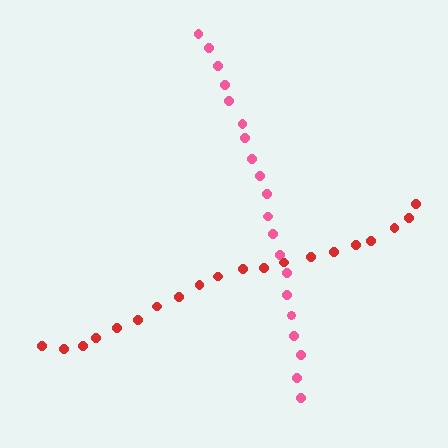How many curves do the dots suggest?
There are 2 distinct paths.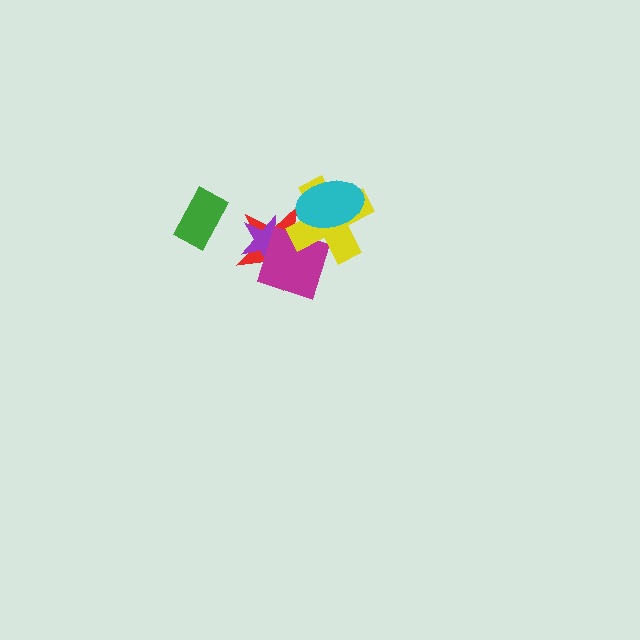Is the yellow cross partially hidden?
Yes, it is partially covered by another shape.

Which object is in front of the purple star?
The magenta square is in front of the purple star.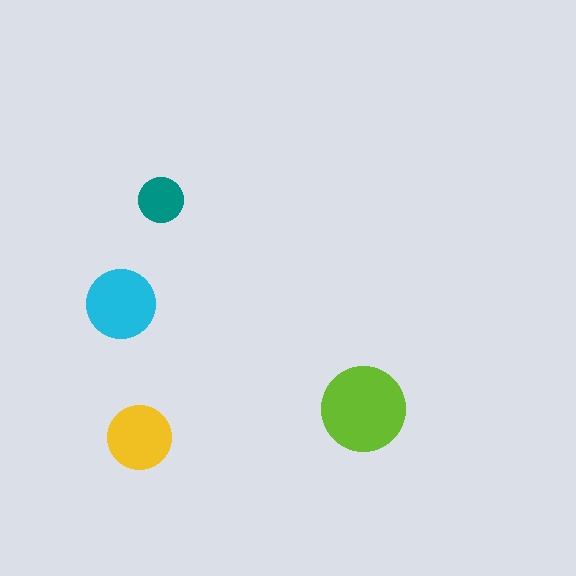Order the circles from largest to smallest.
the lime one, the cyan one, the yellow one, the teal one.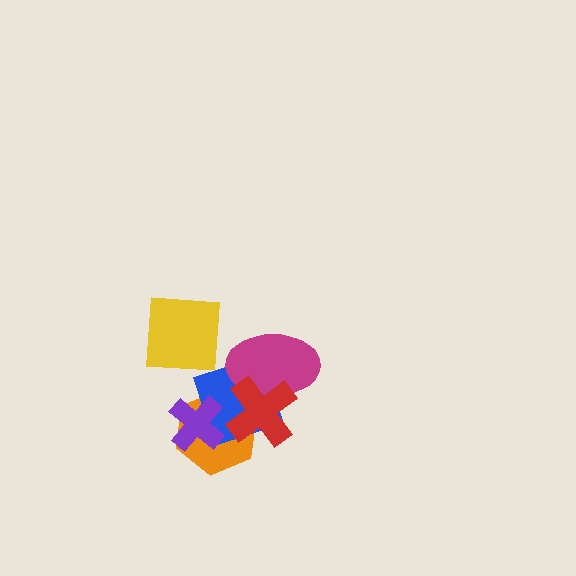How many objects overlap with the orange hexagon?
3 objects overlap with the orange hexagon.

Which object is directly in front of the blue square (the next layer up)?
The purple cross is directly in front of the blue square.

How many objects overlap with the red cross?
3 objects overlap with the red cross.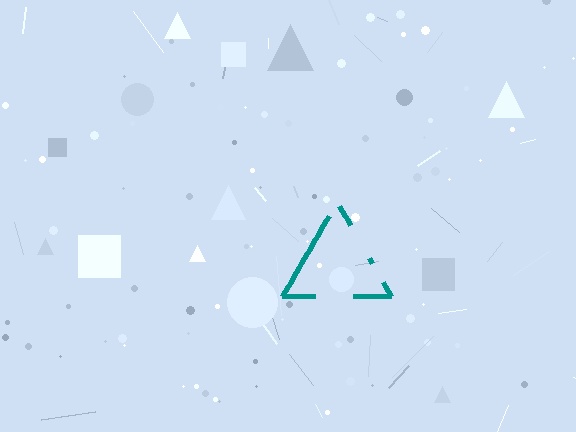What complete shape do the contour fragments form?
The contour fragments form a triangle.